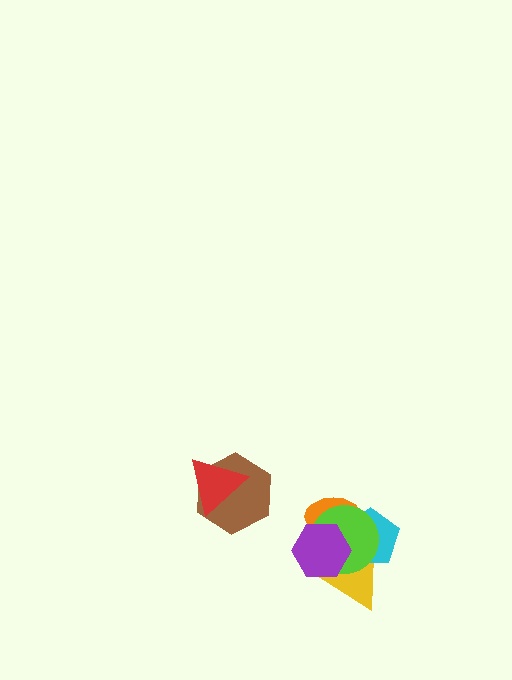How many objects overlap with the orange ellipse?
4 objects overlap with the orange ellipse.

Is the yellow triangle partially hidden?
Yes, it is partially covered by another shape.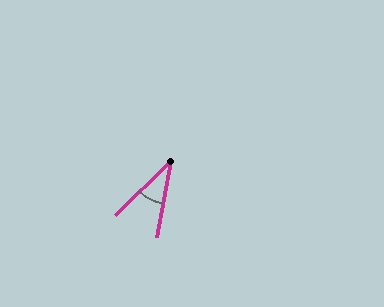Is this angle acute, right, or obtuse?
It is acute.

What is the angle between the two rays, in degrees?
Approximately 35 degrees.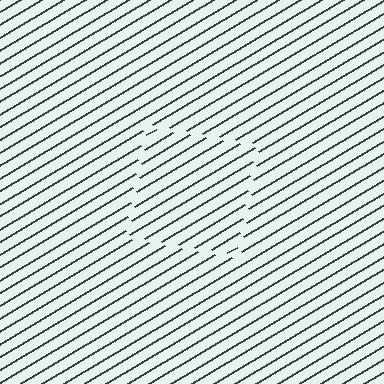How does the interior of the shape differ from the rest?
The interior of the shape contains the same grating, shifted by half a period — the contour is defined by the phase discontinuity where line-ends from the inner and outer gratings abut.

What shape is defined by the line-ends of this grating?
An illusory square. The interior of the shape contains the same grating, shifted by half a period — the contour is defined by the phase discontinuity where line-ends from the inner and outer gratings abut.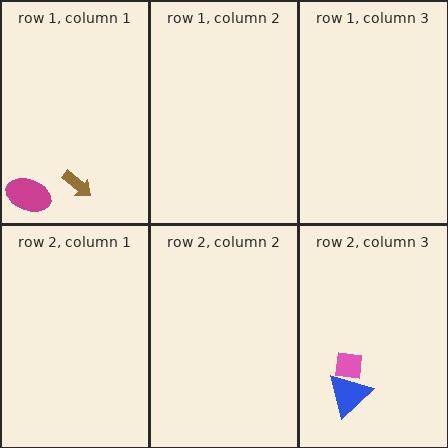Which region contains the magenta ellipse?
The row 1, column 1 region.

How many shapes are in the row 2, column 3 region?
2.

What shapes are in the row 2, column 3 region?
The pink square, the blue triangle.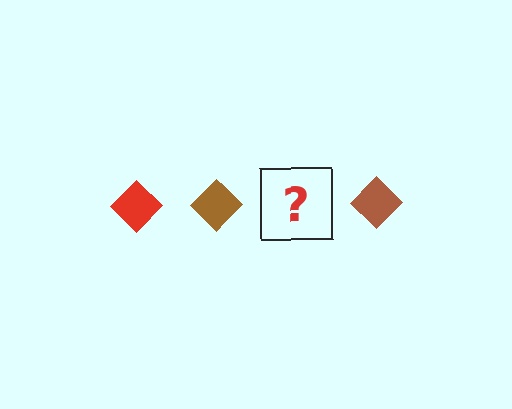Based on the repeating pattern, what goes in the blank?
The blank should be a red diamond.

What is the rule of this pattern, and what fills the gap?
The rule is that the pattern cycles through red, brown diamonds. The gap should be filled with a red diamond.